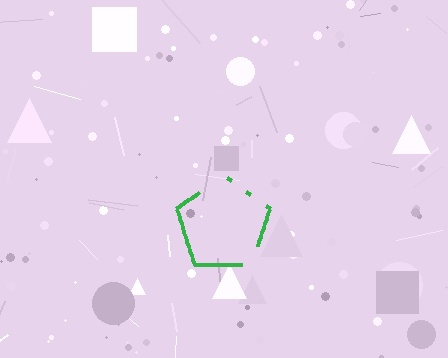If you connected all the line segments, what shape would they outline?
They would outline a pentagon.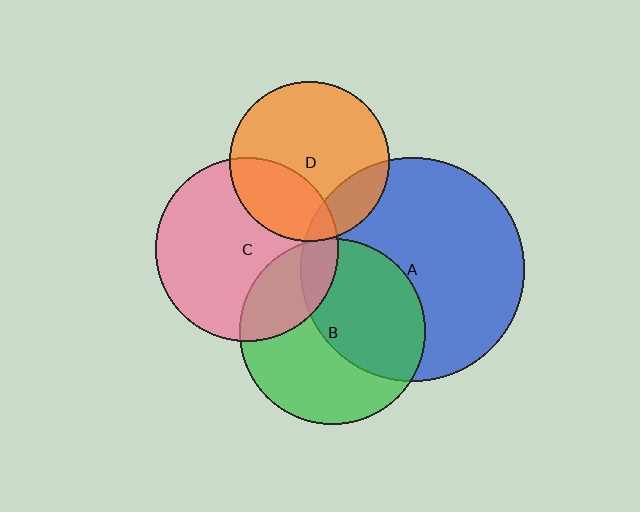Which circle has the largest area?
Circle A (blue).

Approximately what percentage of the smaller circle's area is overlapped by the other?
Approximately 5%.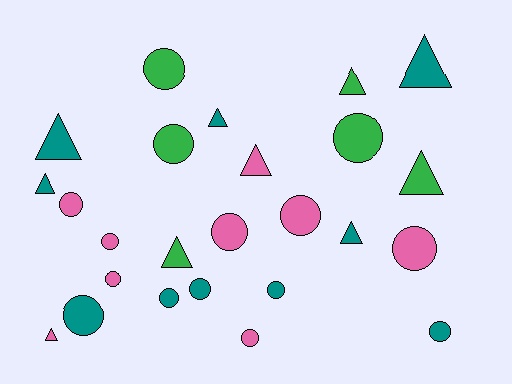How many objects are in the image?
There are 25 objects.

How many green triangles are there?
There are 3 green triangles.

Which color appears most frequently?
Teal, with 10 objects.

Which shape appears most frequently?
Circle, with 15 objects.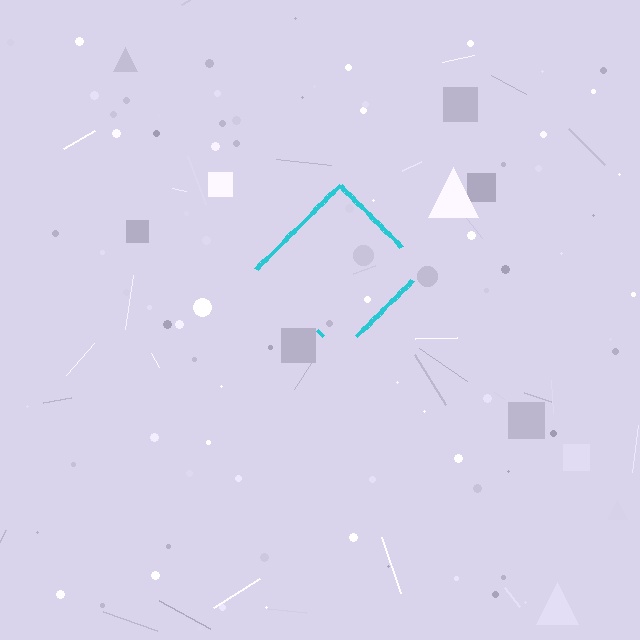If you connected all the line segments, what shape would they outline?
They would outline a diamond.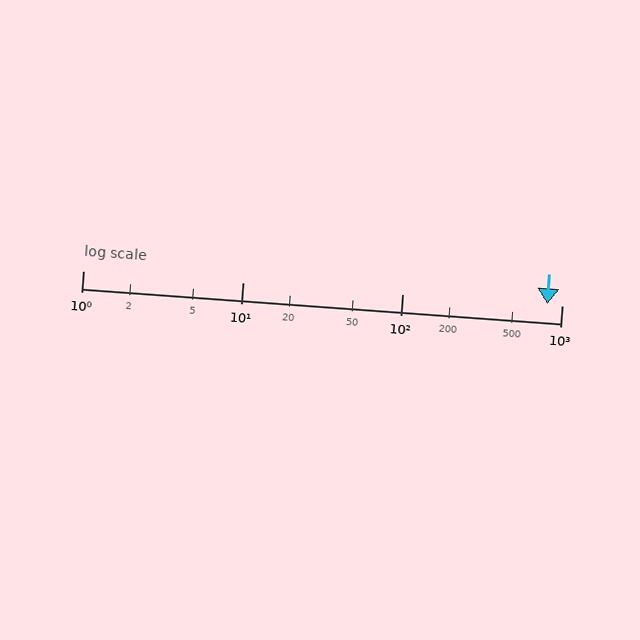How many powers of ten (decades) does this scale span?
The scale spans 3 decades, from 1 to 1000.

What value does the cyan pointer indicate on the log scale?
The pointer indicates approximately 810.